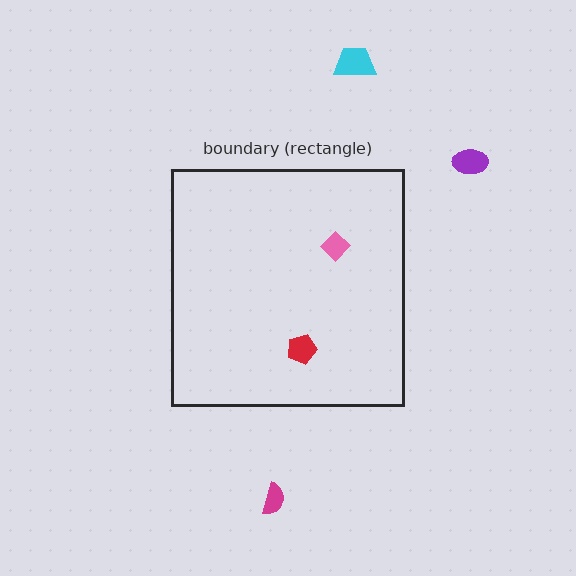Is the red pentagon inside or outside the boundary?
Inside.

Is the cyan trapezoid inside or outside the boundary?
Outside.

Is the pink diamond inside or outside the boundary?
Inside.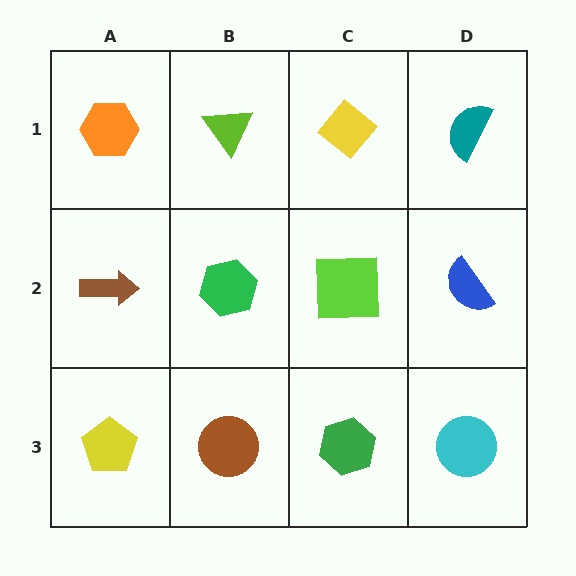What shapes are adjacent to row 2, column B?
A lime triangle (row 1, column B), a brown circle (row 3, column B), a brown arrow (row 2, column A), a lime square (row 2, column C).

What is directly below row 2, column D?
A cyan circle.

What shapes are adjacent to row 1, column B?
A green hexagon (row 2, column B), an orange hexagon (row 1, column A), a yellow diamond (row 1, column C).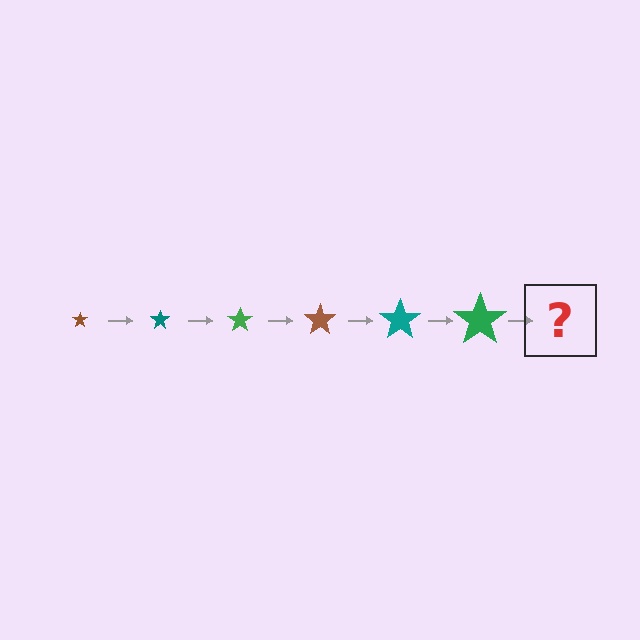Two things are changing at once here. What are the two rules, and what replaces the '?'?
The two rules are that the star grows larger each step and the color cycles through brown, teal, and green. The '?' should be a brown star, larger than the previous one.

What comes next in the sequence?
The next element should be a brown star, larger than the previous one.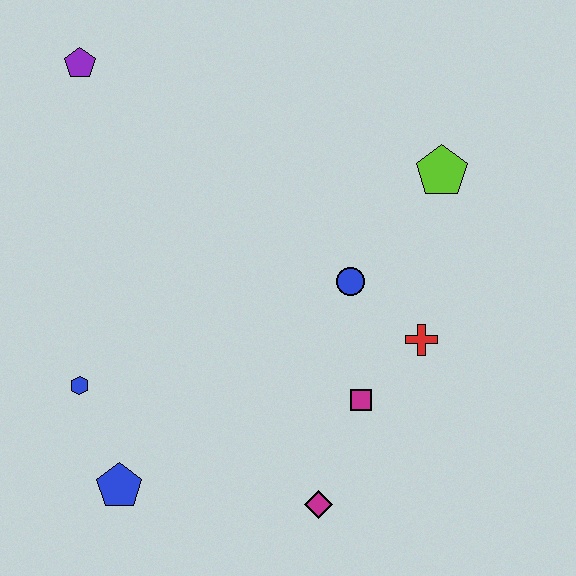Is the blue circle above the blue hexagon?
Yes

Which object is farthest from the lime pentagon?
The blue pentagon is farthest from the lime pentagon.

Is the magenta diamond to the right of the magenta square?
No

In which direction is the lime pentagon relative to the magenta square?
The lime pentagon is above the magenta square.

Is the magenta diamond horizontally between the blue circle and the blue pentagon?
Yes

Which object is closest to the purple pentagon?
The blue hexagon is closest to the purple pentagon.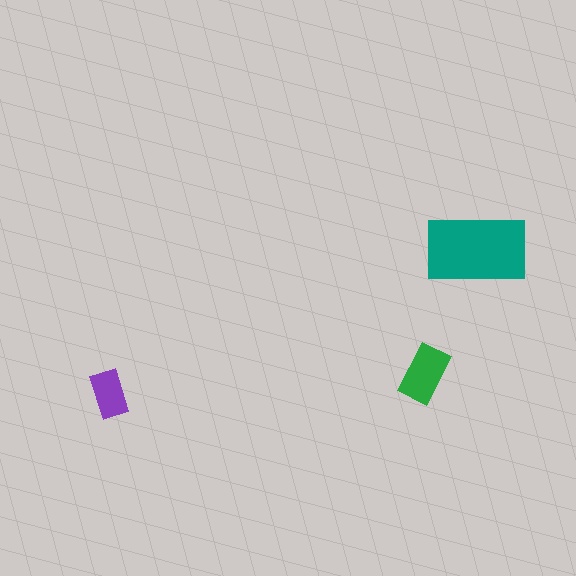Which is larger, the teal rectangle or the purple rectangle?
The teal one.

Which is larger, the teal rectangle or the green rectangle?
The teal one.